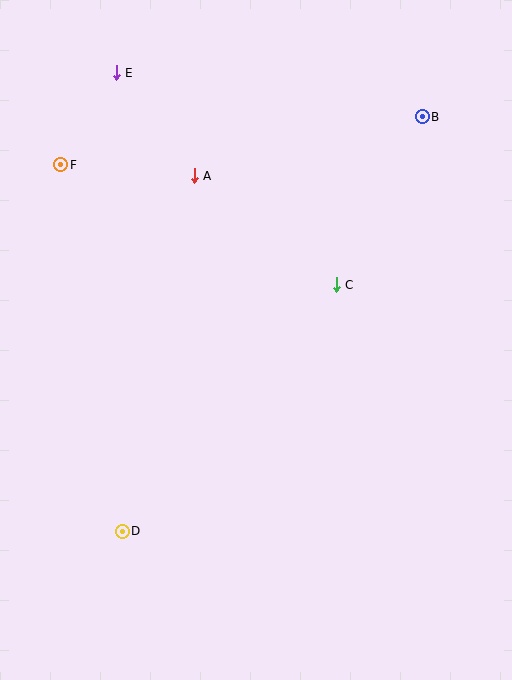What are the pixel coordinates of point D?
Point D is at (122, 531).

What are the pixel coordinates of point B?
Point B is at (422, 117).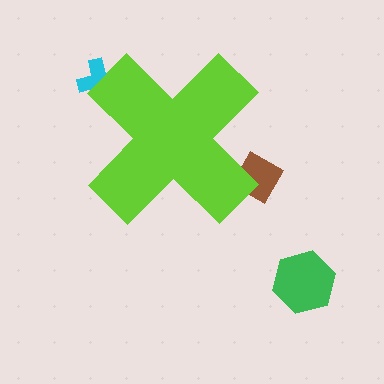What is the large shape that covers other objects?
A lime cross.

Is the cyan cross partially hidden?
Yes, the cyan cross is partially hidden behind the lime cross.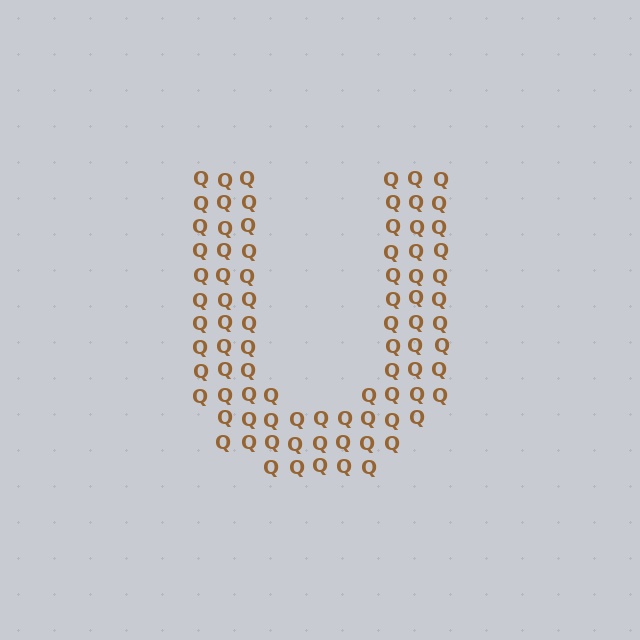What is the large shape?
The large shape is the letter U.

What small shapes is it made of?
It is made of small letter Q's.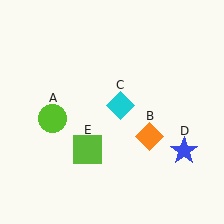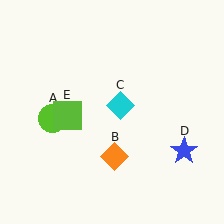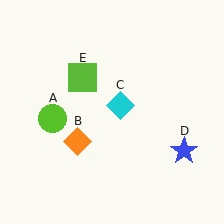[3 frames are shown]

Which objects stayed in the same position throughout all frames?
Lime circle (object A) and cyan diamond (object C) and blue star (object D) remained stationary.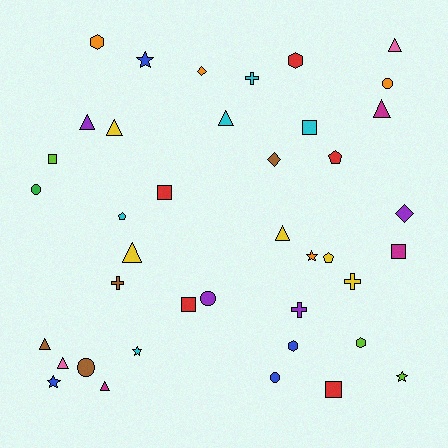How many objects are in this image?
There are 40 objects.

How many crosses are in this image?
There are 4 crosses.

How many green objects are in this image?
There is 1 green object.